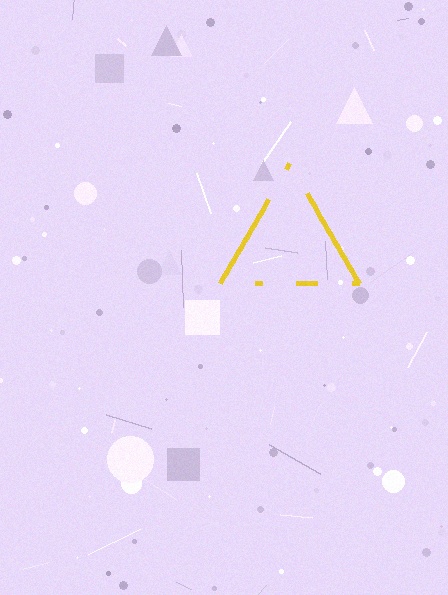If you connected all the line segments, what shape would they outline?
They would outline a triangle.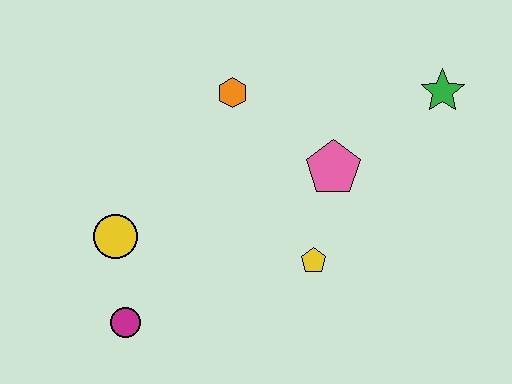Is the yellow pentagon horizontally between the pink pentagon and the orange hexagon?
Yes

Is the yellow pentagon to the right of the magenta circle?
Yes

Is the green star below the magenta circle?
No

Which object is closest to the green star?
The pink pentagon is closest to the green star.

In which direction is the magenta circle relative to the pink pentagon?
The magenta circle is to the left of the pink pentagon.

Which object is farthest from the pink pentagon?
The magenta circle is farthest from the pink pentagon.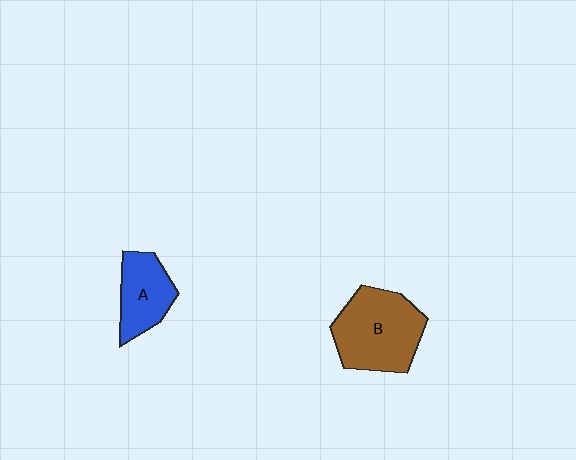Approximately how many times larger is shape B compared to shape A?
Approximately 1.6 times.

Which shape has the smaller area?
Shape A (blue).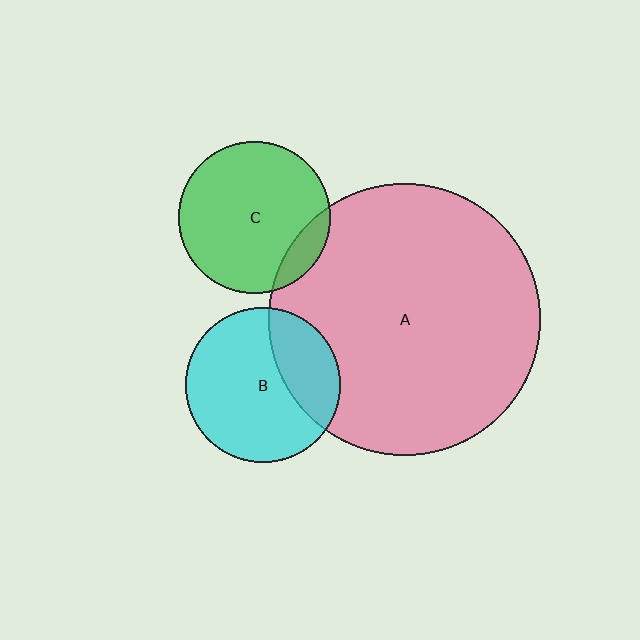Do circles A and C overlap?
Yes.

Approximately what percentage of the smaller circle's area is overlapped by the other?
Approximately 10%.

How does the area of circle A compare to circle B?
Approximately 3.1 times.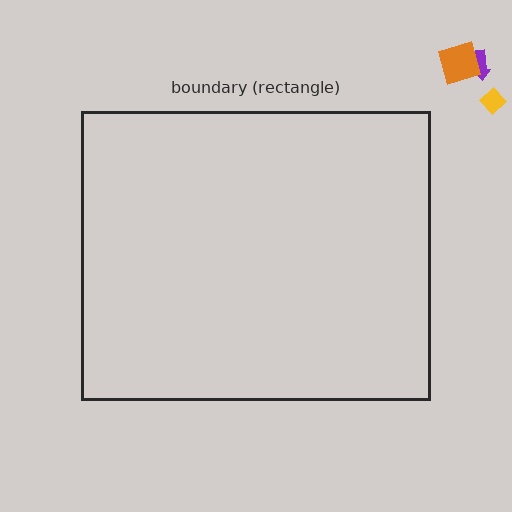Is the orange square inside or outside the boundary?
Outside.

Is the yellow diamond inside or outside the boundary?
Outside.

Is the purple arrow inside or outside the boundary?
Outside.